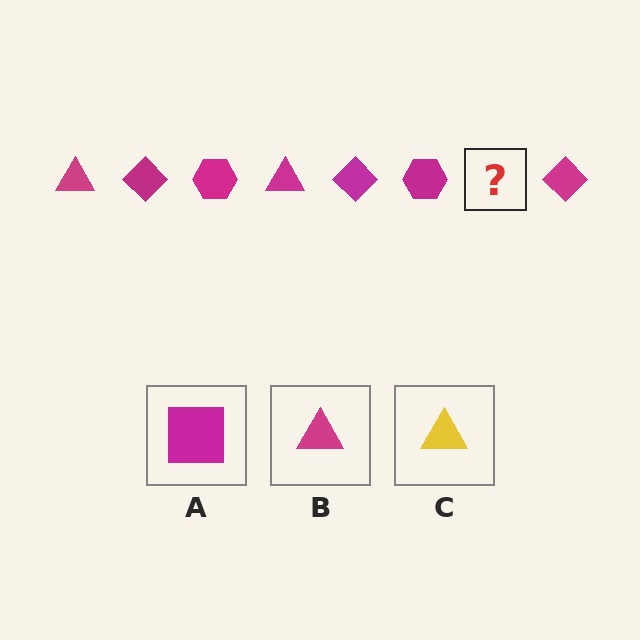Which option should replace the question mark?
Option B.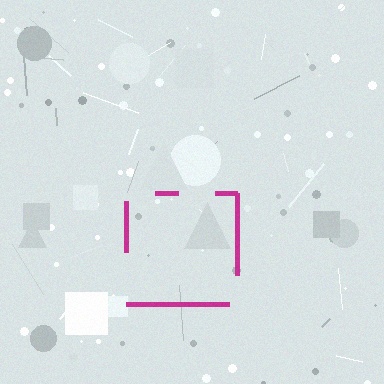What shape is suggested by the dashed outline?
The dashed outline suggests a square.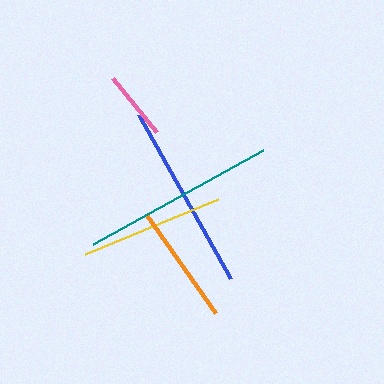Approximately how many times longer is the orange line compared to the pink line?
The orange line is approximately 1.7 times the length of the pink line.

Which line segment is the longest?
The teal line is the longest at approximately 194 pixels.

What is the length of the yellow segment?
The yellow segment is approximately 144 pixels long.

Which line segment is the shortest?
The pink line is the shortest at approximately 69 pixels.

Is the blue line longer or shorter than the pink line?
The blue line is longer than the pink line.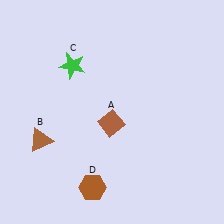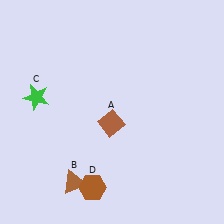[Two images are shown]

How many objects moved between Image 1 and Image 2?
2 objects moved between the two images.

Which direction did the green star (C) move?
The green star (C) moved left.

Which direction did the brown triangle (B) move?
The brown triangle (B) moved down.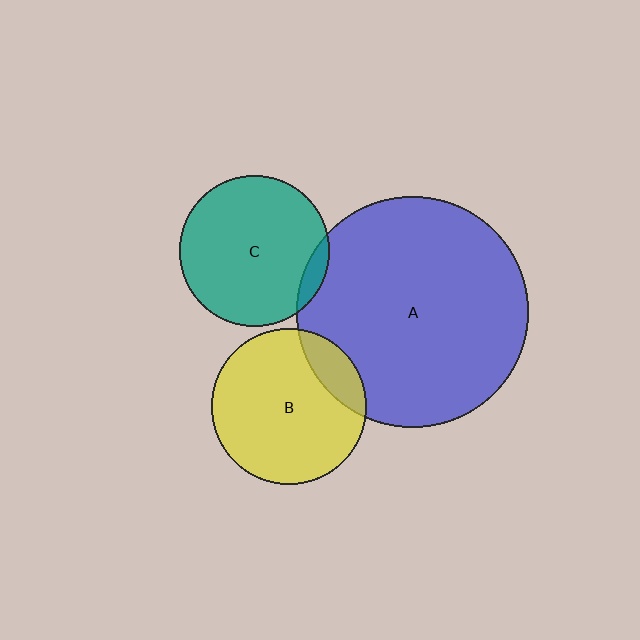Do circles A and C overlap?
Yes.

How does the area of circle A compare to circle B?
Approximately 2.2 times.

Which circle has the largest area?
Circle A (blue).